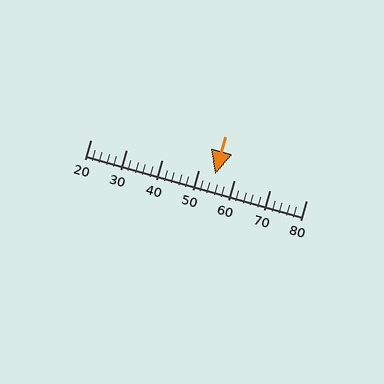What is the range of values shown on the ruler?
The ruler shows values from 20 to 80.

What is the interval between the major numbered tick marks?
The major tick marks are spaced 10 units apart.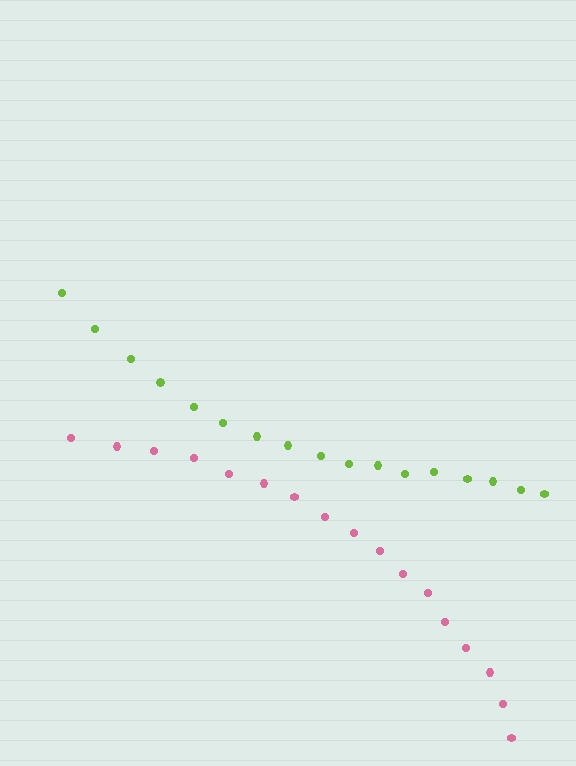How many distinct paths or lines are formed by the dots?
There are 2 distinct paths.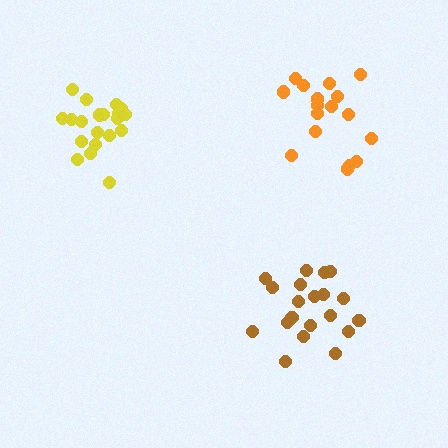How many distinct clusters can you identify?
There are 3 distinct clusters.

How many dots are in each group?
Group 1: 21 dots, Group 2: 20 dots, Group 3: 17 dots (58 total).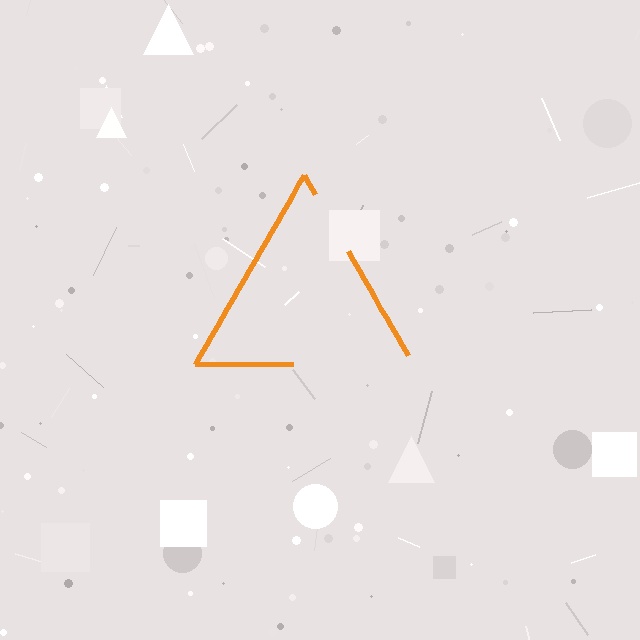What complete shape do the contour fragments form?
The contour fragments form a triangle.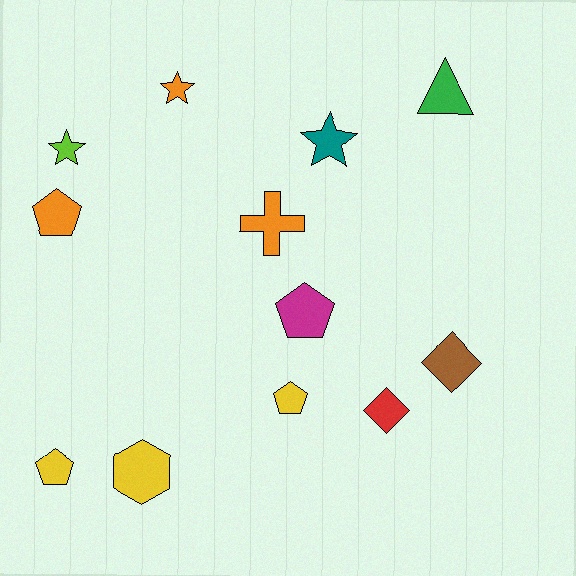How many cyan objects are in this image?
There are no cyan objects.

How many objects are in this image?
There are 12 objects.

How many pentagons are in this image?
There are 4 pentagons.